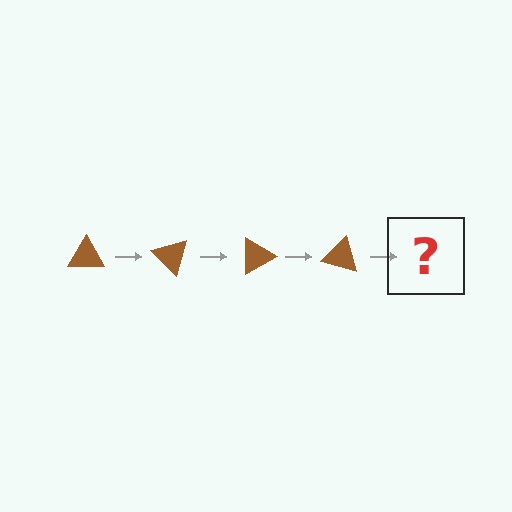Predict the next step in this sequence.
The next step is a brown triangle rotated 180 degrees.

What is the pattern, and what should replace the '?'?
The pattern is that the triangle rotates 45 degrees each step. The '?' should be a brown triangle rotated 180 degrees.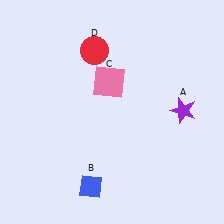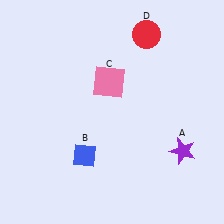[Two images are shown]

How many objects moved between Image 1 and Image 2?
3 objects moved between the two images.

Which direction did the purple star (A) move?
The purple star (A) moved down.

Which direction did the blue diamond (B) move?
The blue diamond (B) moved up.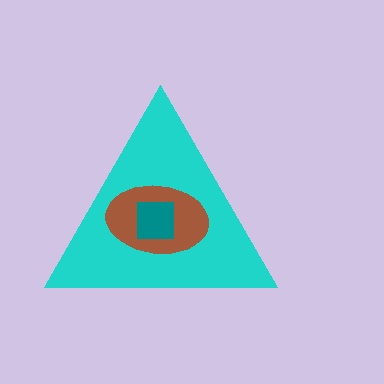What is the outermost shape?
The cyan triangle.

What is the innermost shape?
The teal square.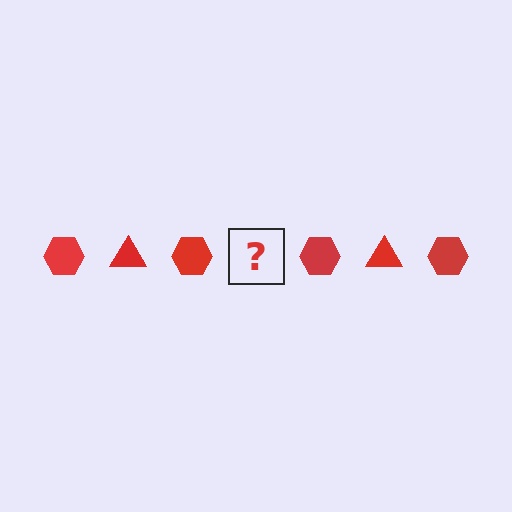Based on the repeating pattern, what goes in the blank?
The blank should be a red triangle.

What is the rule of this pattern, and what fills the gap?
The rule is that the pattern cycles through hexagon, triangle shapes in red. The gap should be filled with a red triangle.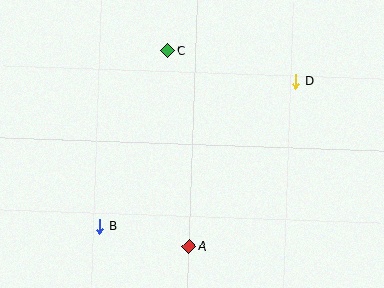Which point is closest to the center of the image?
Point C at (168, 50) is closest to the center.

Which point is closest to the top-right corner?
Point D is closest to the top-right corner.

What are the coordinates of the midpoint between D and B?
The midpoint between D and B is at (198, 153).